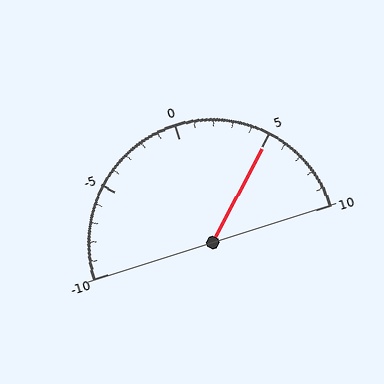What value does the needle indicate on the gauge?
The needle indicates approximately 5.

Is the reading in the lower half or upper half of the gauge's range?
The reading is in the upper half of the range (-10 to 10).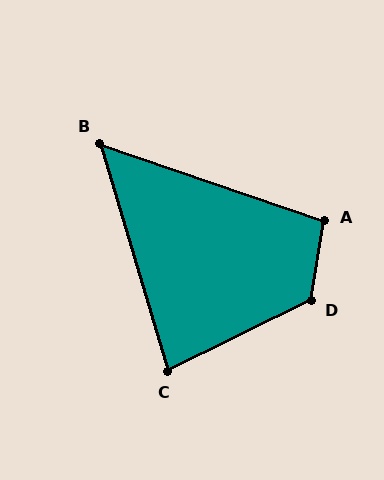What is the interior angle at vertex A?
Approximately 100 degrees (obtuse).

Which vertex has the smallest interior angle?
B, at approximately 54 degrees.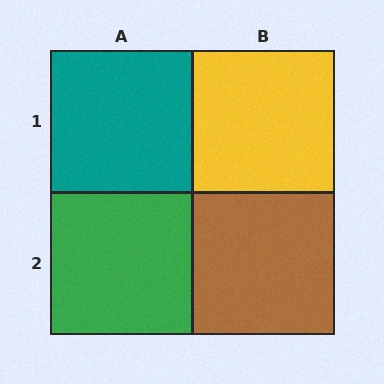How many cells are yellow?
1 cell is yellow.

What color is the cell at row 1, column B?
Yellow.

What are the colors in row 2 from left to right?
Green, brown.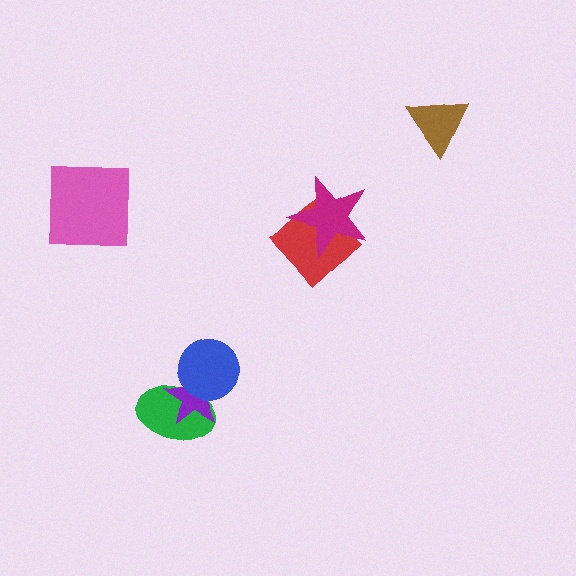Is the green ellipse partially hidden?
Yes, it is partially covered by another shape.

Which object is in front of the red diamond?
The magenta star is in front of the red diamond.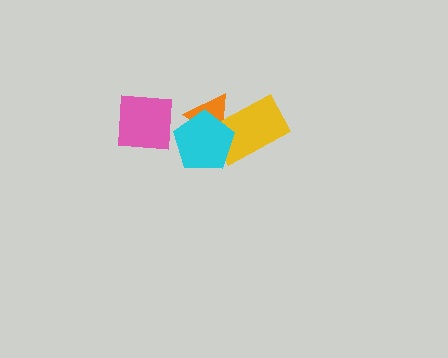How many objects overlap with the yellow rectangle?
2 objects overlap with the yellow rectangle.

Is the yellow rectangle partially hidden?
Yes, it is partially covered by another shape.